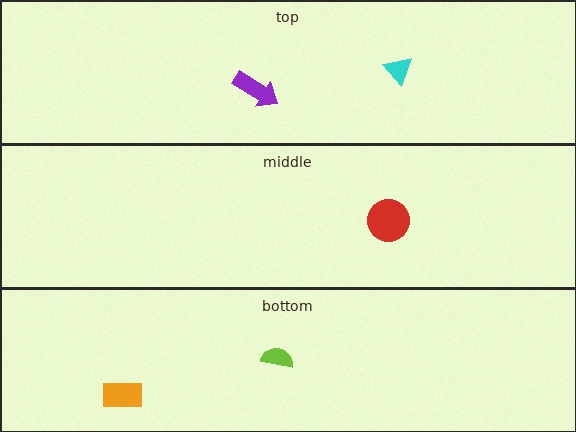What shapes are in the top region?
The cyan triangle, the purple arrow.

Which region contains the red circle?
The middle region.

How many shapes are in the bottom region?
2.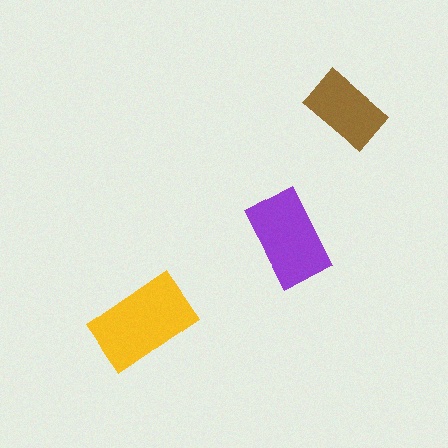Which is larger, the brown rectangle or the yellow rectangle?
The yellow one.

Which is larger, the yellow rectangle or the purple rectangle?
The yellow one.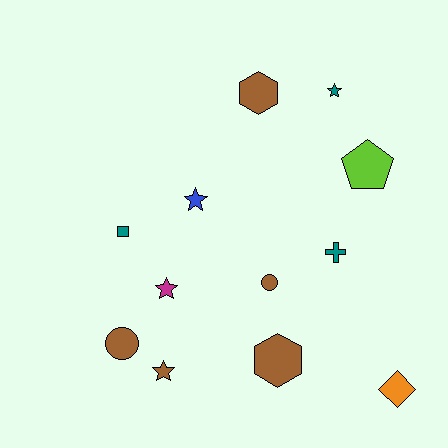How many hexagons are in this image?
There are 2 hexagons.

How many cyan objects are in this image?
There are no cyan objects.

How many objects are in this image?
There are 12 objects.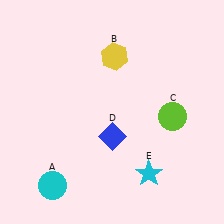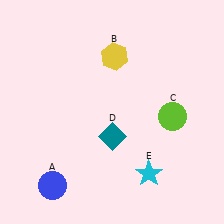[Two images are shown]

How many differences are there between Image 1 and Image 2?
There are 2 differences between the two images.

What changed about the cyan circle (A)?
In Image 1, A is cyan. In Image 2, it changed to blue.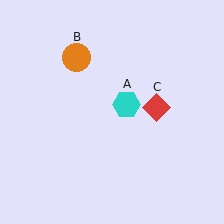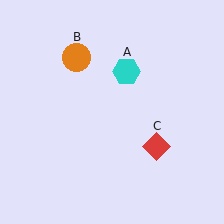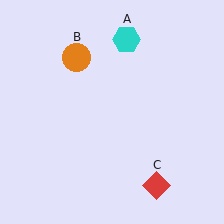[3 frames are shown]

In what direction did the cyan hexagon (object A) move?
The cyan hexagon (object A) moved up.